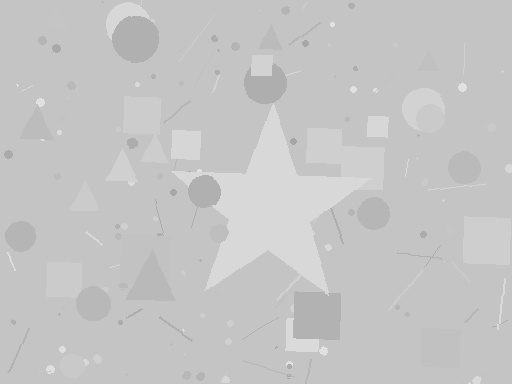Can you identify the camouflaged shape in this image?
The camouflaged shape is a star.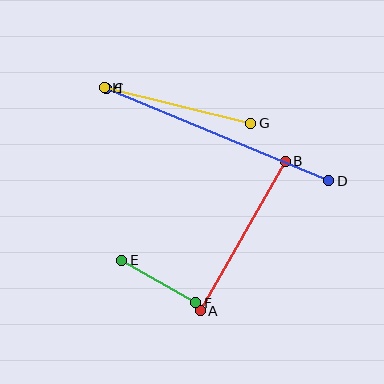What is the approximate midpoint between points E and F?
The midpoint is at approximately (159, 281) pixels.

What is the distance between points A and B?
The distance is approximately 172 pixels.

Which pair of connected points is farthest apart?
Points C and D are farthest apart.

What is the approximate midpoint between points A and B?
The midpoint is at approximately (243, 236) pixels.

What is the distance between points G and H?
The distance is approximately 151 pixels.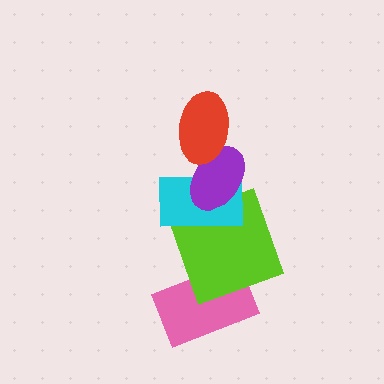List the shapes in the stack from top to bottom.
From top to bottom: the red ellipse, the purple ellipse, the cyan rectangle, the lime square, the pink rectangle.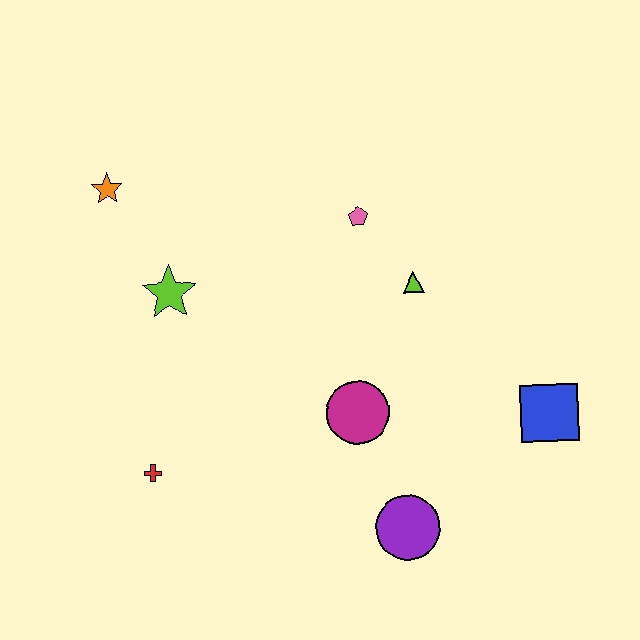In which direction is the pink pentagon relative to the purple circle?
The pink pentagon is above the purple circle.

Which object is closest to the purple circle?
The magenta circle is closest to the purple circle.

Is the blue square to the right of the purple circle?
Yes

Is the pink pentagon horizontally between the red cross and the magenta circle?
No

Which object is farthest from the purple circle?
The orange star is farthest from the purple circle.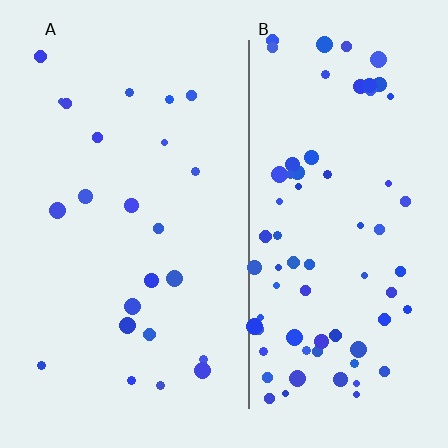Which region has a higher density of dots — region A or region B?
B (the right).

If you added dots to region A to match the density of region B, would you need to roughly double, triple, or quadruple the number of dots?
Approximately triple.